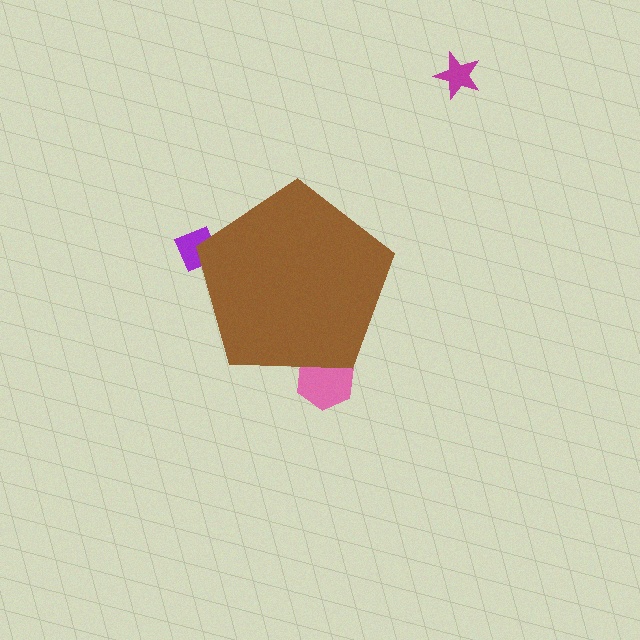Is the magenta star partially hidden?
No, the magenta star is fully visible.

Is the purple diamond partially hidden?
Yes, the purple diamond is partially hidden behind the brown pentagon.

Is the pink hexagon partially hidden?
Yes, the pink hexagon is partially hidden behind the brown pentagon.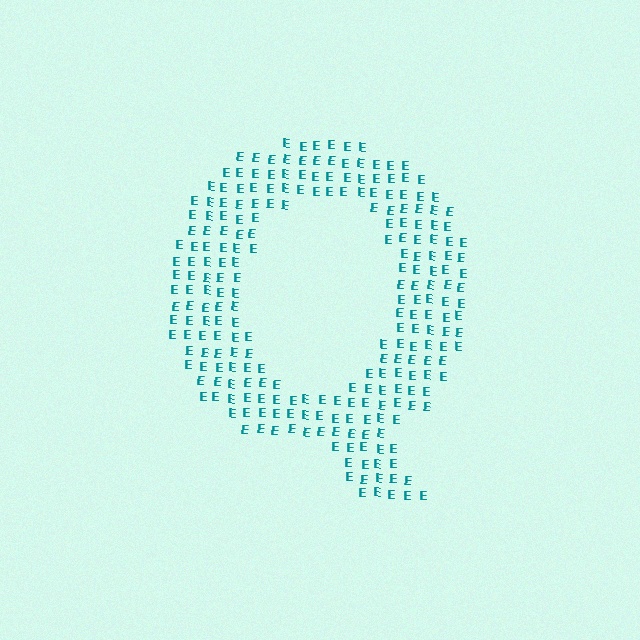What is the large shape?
The large shape is the letter Q.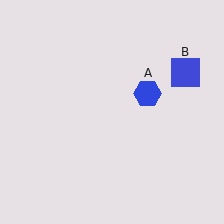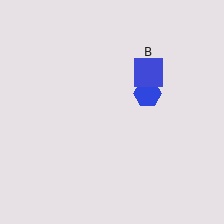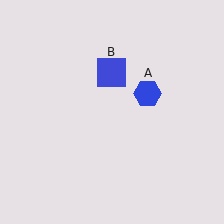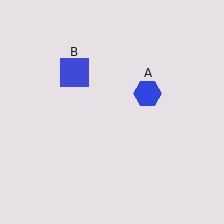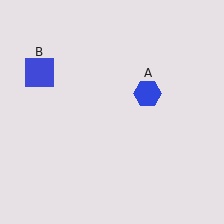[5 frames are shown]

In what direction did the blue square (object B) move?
The blue square (object B) moved left.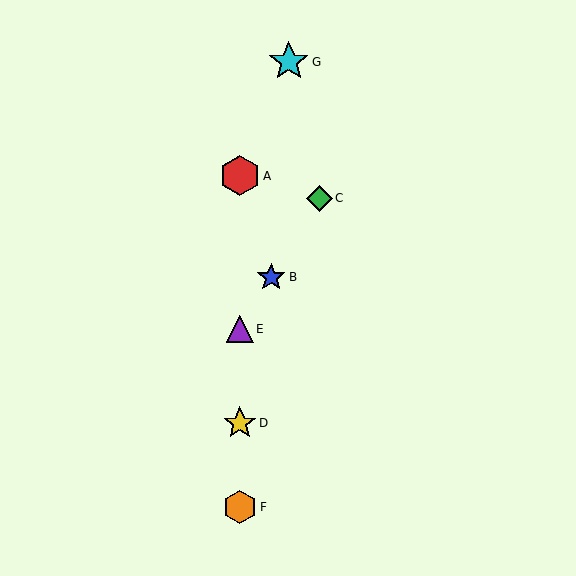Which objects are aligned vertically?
Objects A, D, E, F are aligned vertically.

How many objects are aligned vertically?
4 objects (A, D, E, F) are aligned vertically.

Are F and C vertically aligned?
No, F is at x≈240 and C is at x≈319.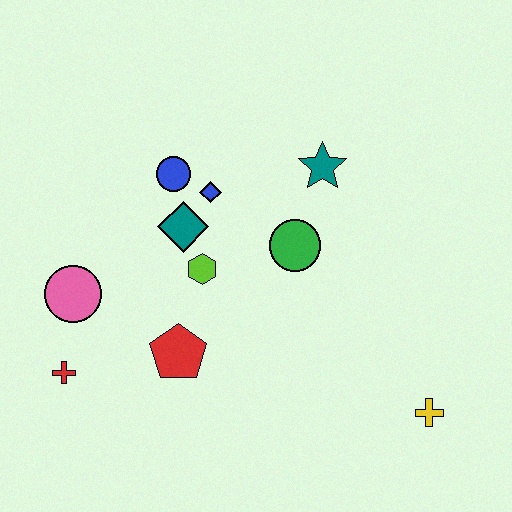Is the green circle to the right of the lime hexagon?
Yes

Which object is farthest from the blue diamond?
The yellow cross is farthest from the blue diamond.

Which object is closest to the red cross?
The pink circle is closest to the red cross.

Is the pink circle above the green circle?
No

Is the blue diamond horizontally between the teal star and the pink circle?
Yes